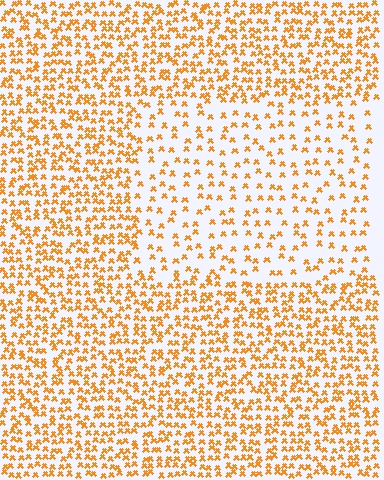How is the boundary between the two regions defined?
The boundary is defined by a change in element density (approximately 2.1x ratio). All elements are the same color, size, and shape.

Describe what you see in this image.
The image contains small orange elements arranged at two different densities. A rectangle-shaped region is visible where the elements are less densely packed than the surrounding area.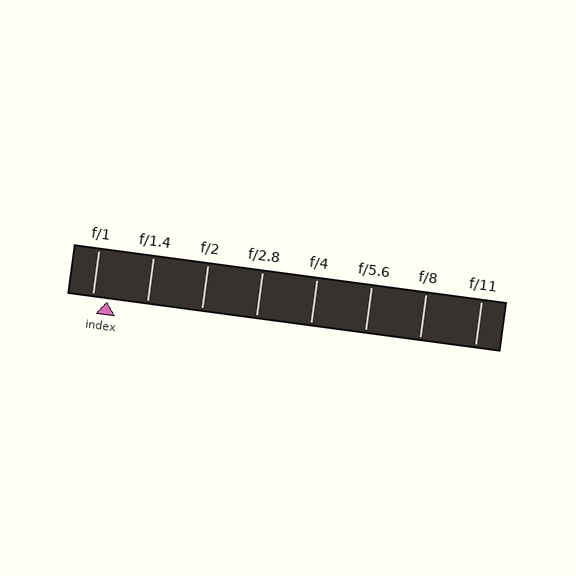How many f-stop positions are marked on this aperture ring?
There are 8 f-stop positions marked.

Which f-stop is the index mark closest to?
The index mark is closest to f/1.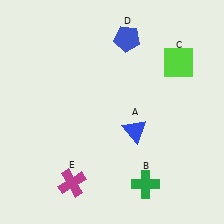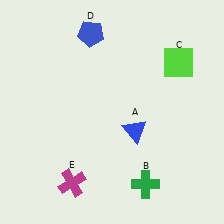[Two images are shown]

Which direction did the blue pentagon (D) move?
The blue pentagon (D) moved left.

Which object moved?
The blue pentagon (D) moved left.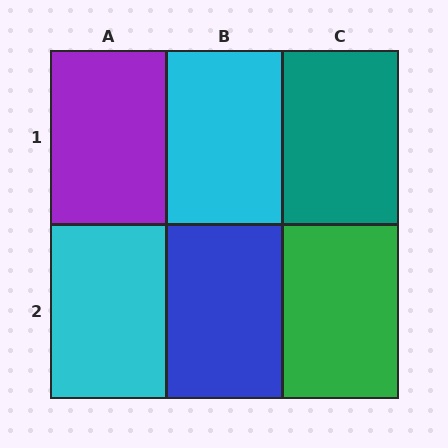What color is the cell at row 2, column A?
Cyan.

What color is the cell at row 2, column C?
Green.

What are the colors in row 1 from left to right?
Purple, cyan, teal.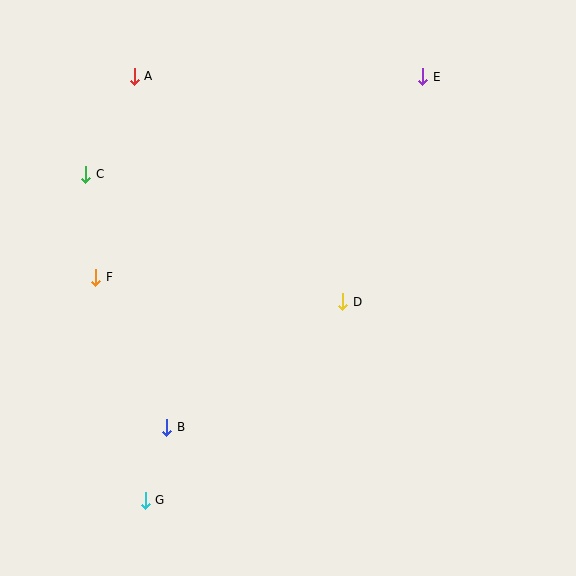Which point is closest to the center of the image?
Point D at (343, 302) is closest to the center.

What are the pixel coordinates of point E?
Point E is at (423, 77).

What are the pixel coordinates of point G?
Point G is at (145, 500).